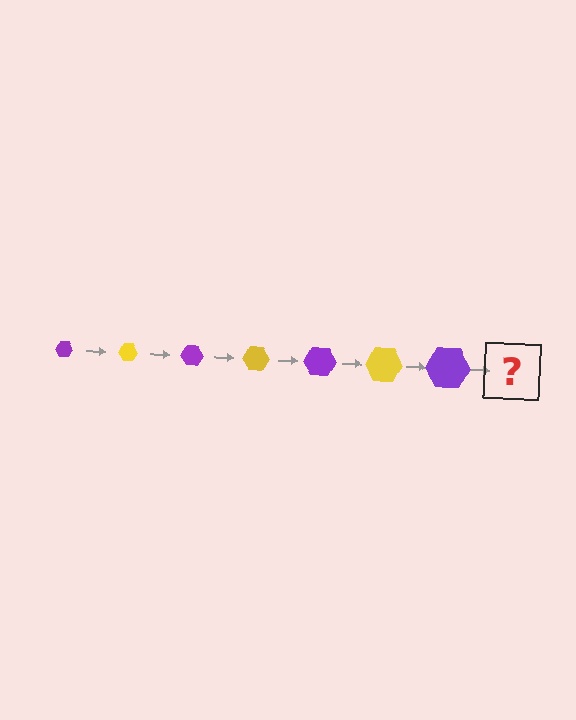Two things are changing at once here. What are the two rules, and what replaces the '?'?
The two rules are that the hexagon grows larger each step and the color cycles through purple and yellow. The '?' should be a yellow hexagon, larger than the previous one.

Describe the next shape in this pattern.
It should be a yellow hexagon, larger than the previous one.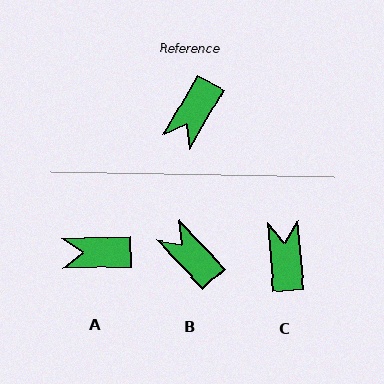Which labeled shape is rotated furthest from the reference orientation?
C, about 146 degrees away.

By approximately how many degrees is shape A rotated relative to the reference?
Approximately 59 degrees clockwise.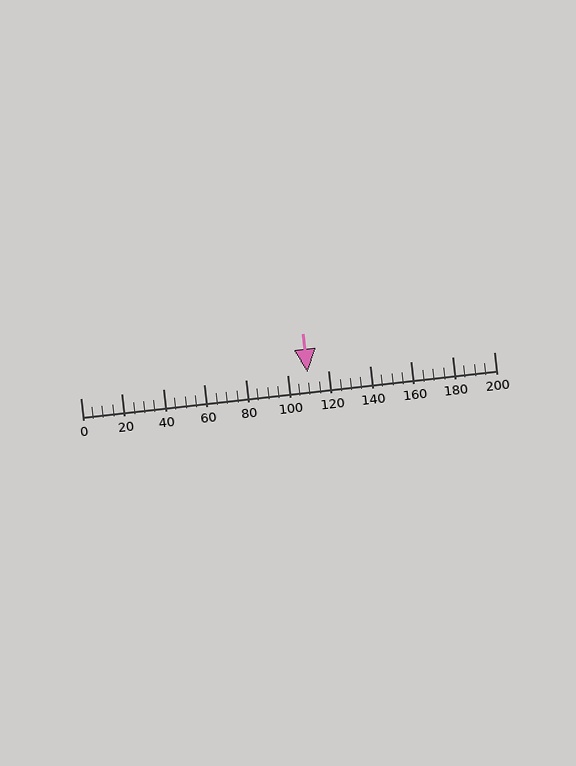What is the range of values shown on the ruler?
The ruler shows values from 0 to 200.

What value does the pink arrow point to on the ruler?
The pink arrow points to approximately 110.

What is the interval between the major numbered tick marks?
The major tick marks are spaced 20 units apart.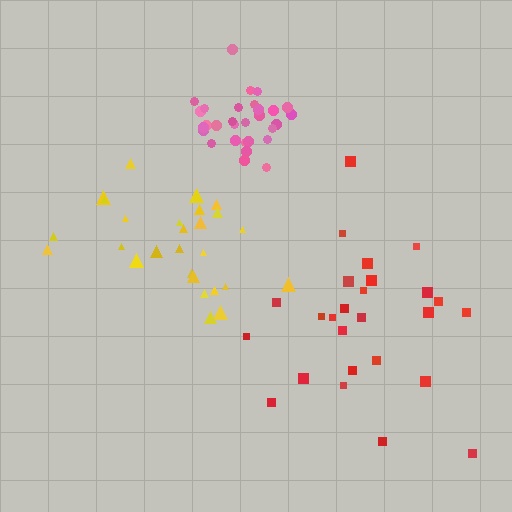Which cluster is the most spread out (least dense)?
Red.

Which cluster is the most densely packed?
Pink.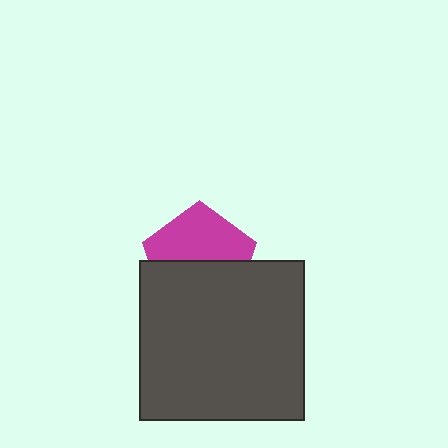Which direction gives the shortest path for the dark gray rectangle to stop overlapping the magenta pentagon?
Moving down gives the shortest separation.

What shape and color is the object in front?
The object in front is a dark gray rectangle.